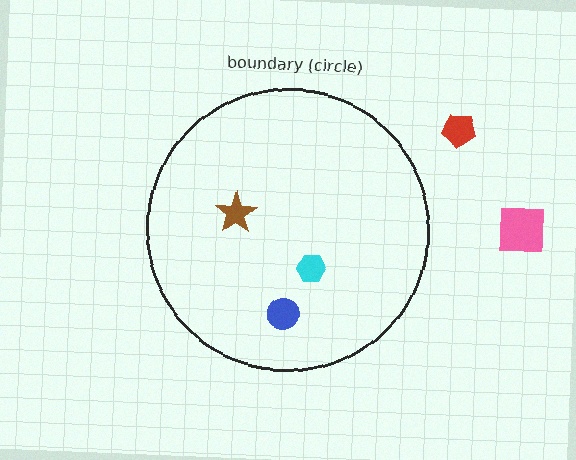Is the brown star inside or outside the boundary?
Inside.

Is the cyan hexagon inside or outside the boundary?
Inside.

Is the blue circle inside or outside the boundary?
Inside.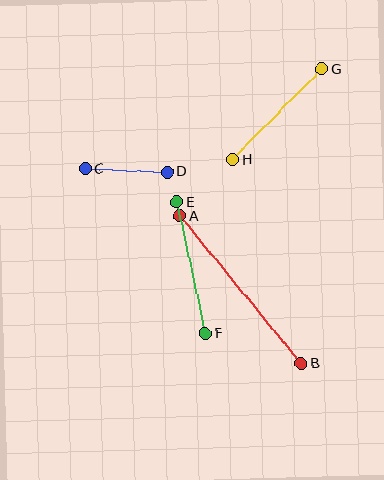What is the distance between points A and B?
The distance is approximately 191 pixels.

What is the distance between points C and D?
The distance is approximately 82 pixels.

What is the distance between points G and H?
The distance is approximately 127 pixels.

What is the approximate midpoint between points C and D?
The midpoint is at approximately (126, 170) pixels.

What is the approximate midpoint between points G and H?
The midpoint is at approximately (277, 114) pixels.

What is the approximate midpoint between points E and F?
The midpoint is at approximately (191, 268) pixels.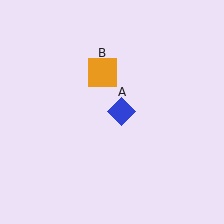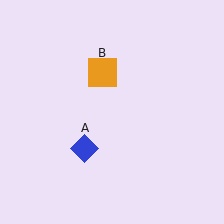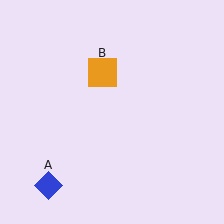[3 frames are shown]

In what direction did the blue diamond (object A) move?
The blue diamond (object A) moved down and to the left.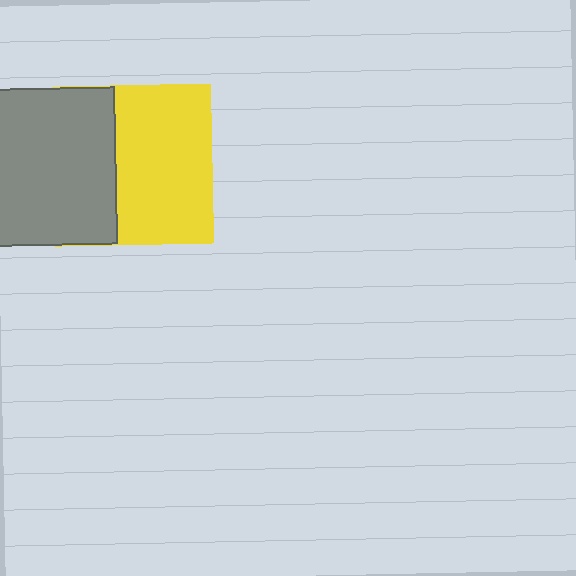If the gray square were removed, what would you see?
You would see the complete yellow square.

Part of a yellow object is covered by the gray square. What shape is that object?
It is a square.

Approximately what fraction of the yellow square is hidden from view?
Roughly 40% of the yellow square is hidden behind the gray square.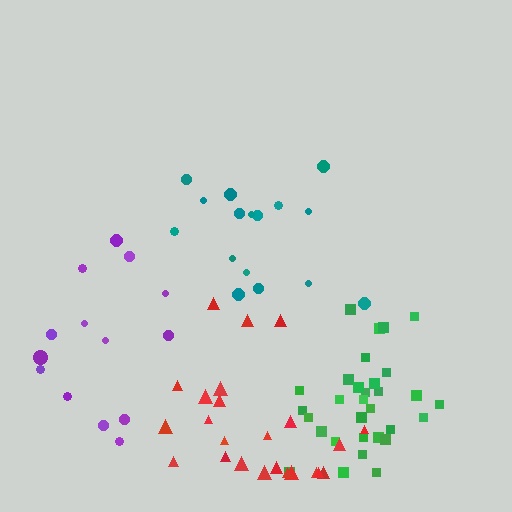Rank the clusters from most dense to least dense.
green, teal, red, purple.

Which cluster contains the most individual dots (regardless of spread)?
Green (32).